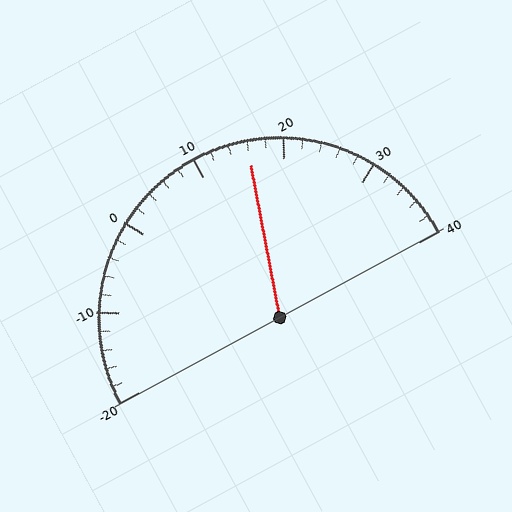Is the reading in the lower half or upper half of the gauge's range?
The reading is in the upper half of the range (-20 to 40).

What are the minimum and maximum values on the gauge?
The gauge ranges from -20 to 40.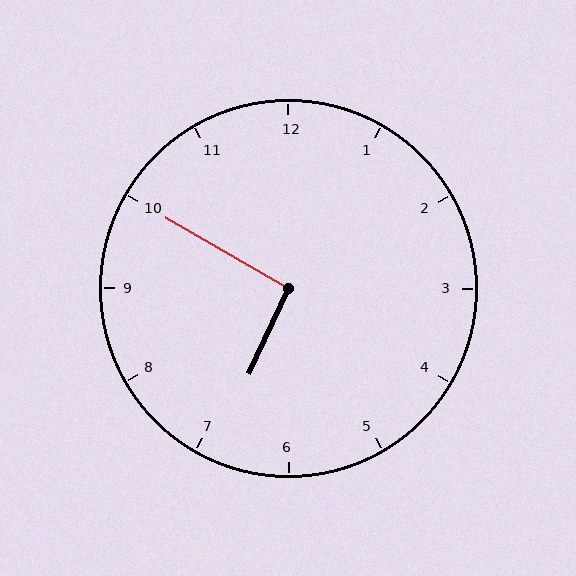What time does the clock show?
6:50.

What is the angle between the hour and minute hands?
Approximately 95 degrees.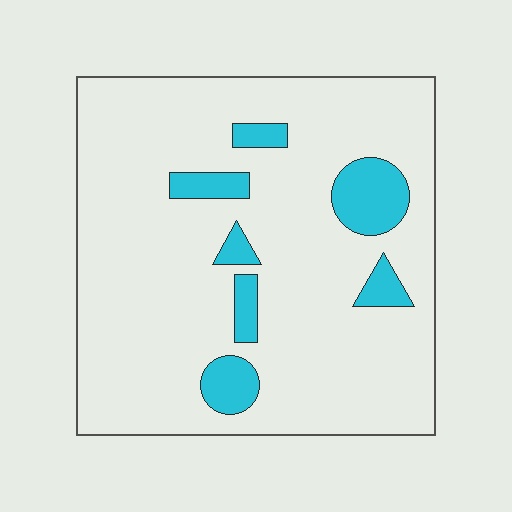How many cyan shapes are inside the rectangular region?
7.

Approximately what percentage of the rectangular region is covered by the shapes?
Approximately 10%.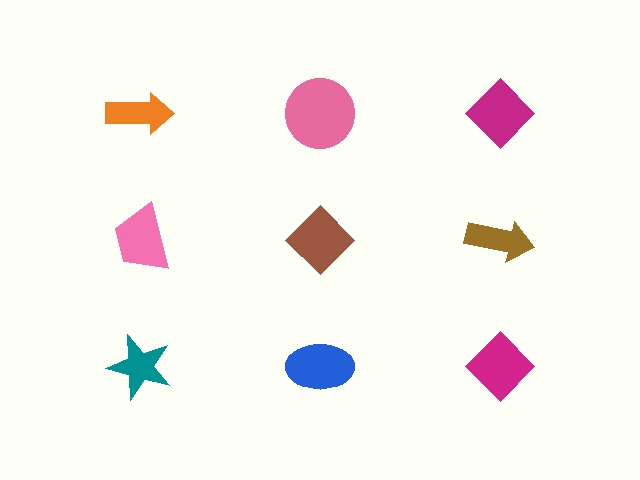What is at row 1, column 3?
A magenta diamond.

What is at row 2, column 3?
A brown arrow.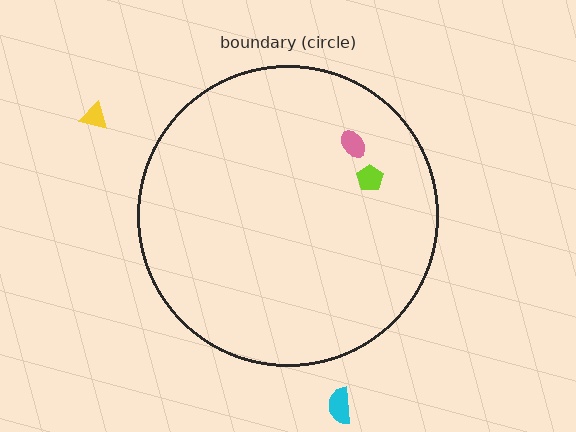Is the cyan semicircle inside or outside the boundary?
Outside.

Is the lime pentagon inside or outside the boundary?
Inside.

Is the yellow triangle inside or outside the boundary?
Outside.